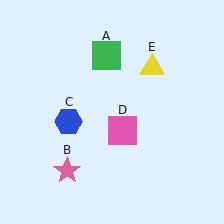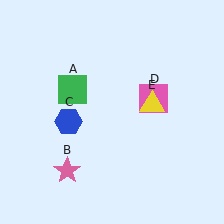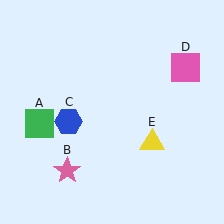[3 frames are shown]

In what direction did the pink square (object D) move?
The pink square (object D) moved up and to the right.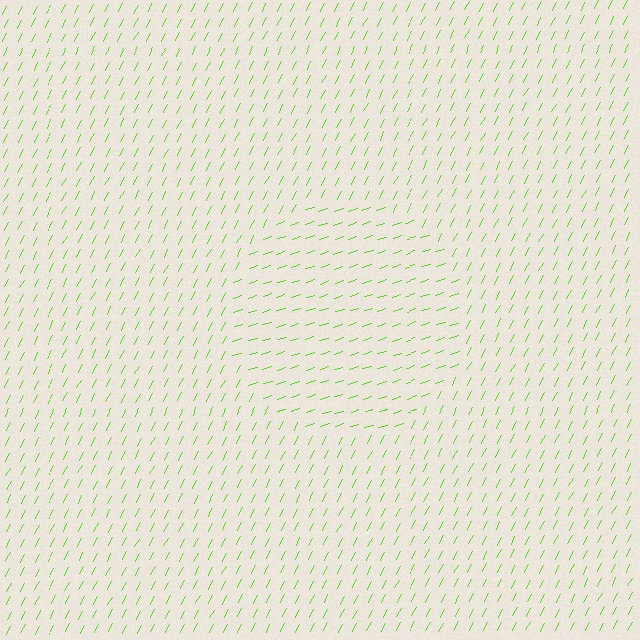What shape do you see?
I see a circle.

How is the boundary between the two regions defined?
The boundary is defined purely by a change in line orientation (approximately 45 degrees difference). All lines are the same color and thickness.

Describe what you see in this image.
The image is filled with small lime line segments. A circle region in the image has lines oriented differently from the surrounding lines, creating a visible texture boundary.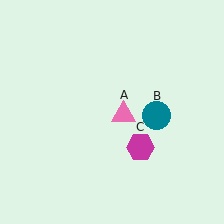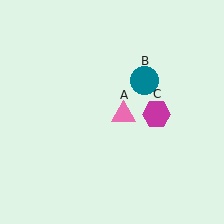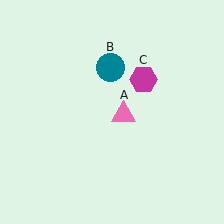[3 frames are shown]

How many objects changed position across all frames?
2 objects changed position: teal circle (object B), magenta hexagon (object C).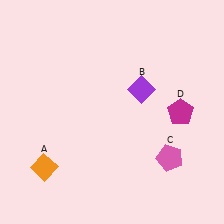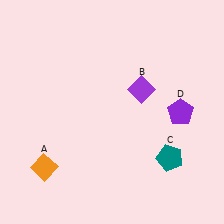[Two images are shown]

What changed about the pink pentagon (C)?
In Image 1, C is pink. In Image 2, it changed to teal.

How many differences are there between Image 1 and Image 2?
There are 2 differences between the two images.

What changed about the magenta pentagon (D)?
In Image 1, D is magenta. In Image 2, it changed to purple.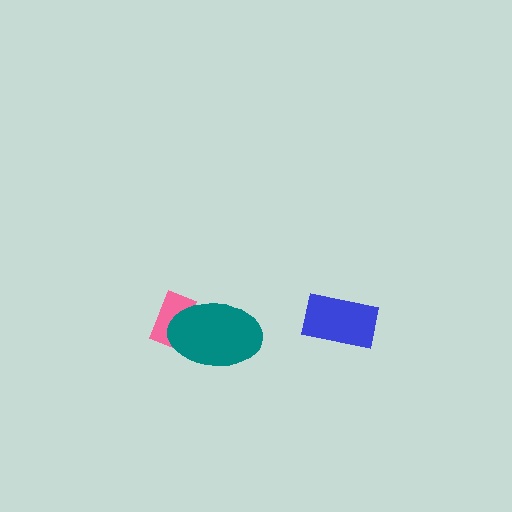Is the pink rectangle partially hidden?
Yes, it is partially covered by another shape.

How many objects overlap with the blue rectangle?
0 objects overlap with the blue rectangle.